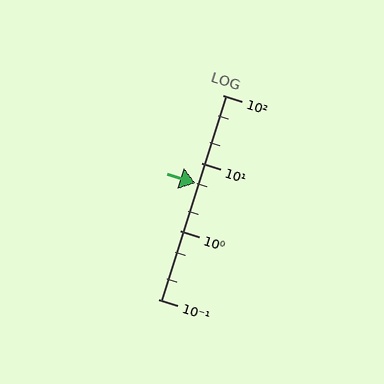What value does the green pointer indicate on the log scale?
The pointer indicates approximately 5.1.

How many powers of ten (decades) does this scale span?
The scale spans 3 decades, from 0.1 to 100.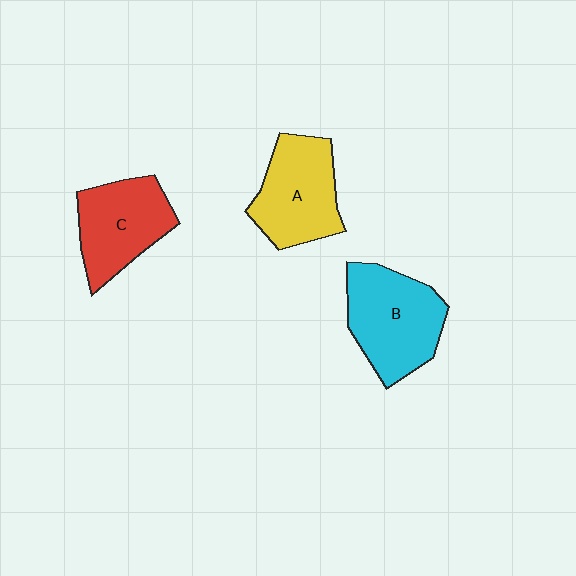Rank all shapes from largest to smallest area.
From largest to smallest: B (cyan), A (yellow), C (red).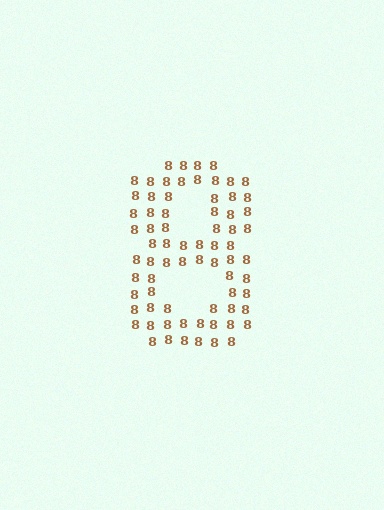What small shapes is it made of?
It is made of small digit 8's.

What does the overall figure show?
The overall figure shows the digit 8.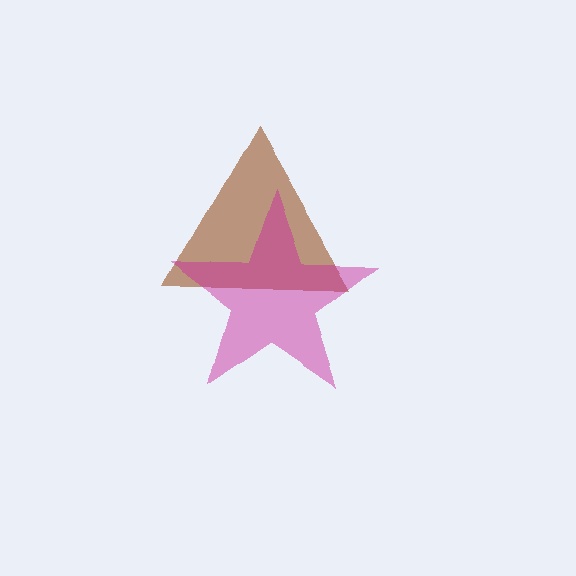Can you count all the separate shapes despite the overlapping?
Yes, there are 2 separate shapes.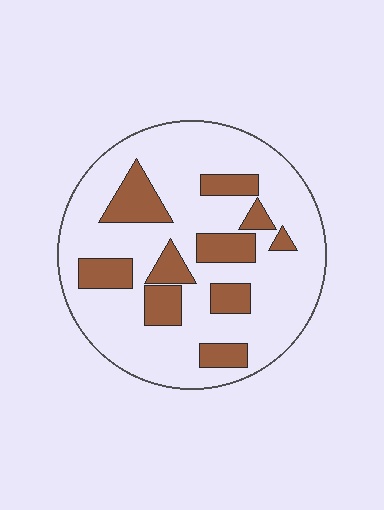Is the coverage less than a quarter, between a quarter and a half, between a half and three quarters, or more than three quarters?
Less than a quarter.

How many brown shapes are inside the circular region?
10.